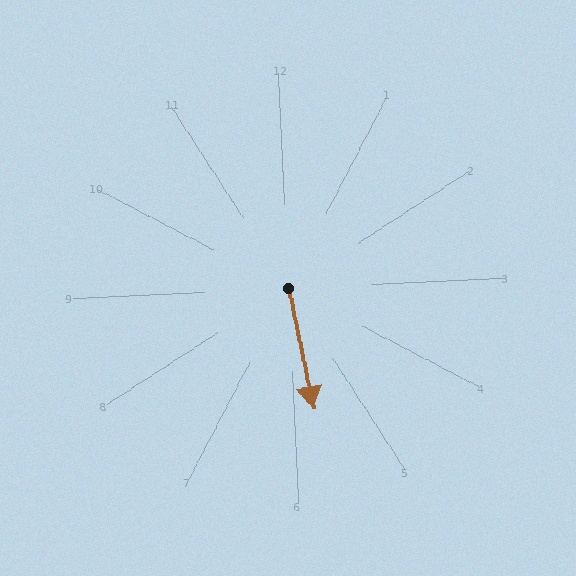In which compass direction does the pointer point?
South.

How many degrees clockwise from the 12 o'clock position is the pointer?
Approximately 171 degrees.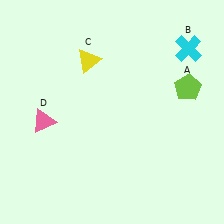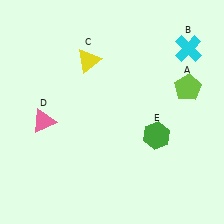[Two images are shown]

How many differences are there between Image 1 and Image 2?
There is 1 difference between the two images.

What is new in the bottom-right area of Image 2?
A green hexagon (E) was added in the bottom-right area of Image 2.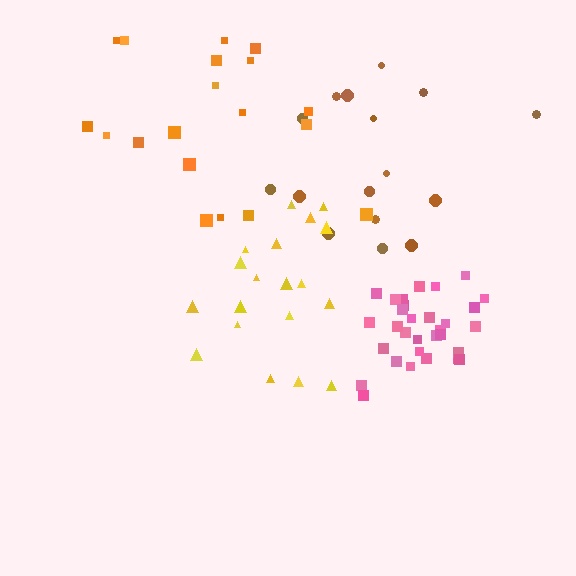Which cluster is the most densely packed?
Pink.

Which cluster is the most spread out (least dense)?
Orange.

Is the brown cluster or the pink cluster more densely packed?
Pink.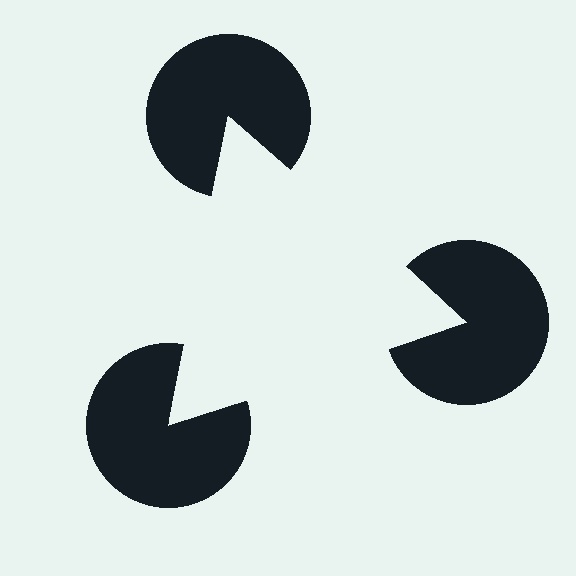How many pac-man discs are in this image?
There are 3 — one at each vertex of the illusory triangle.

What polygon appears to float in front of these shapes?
An illusory triangle — its edges are inferred from the aligned wedge cuts in the pac-man discs, not physically drawn.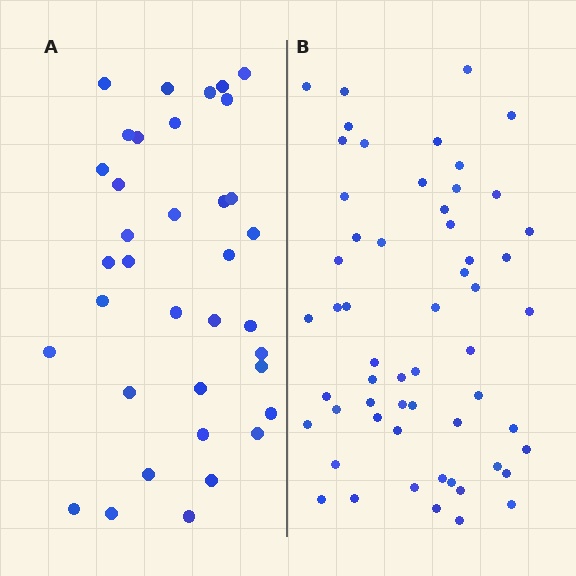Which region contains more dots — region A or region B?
Region B (the right region) has more dots.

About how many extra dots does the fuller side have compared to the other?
Region B has approximately 20 more dots than region A.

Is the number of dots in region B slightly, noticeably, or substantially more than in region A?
Region B has substantially more. The ratio is roughly 1.6 to 1.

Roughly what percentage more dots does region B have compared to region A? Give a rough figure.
About 60% more.